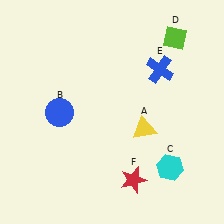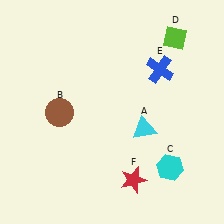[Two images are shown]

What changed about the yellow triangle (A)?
In Image 1, A is yellow. In Image 2, it changed to cyan.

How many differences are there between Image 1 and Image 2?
There are 2 differences between the two images.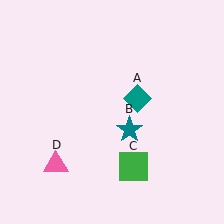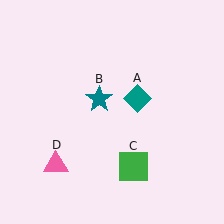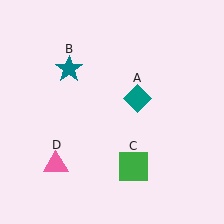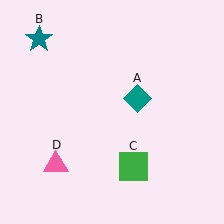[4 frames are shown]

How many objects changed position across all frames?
1 object changed position: teal star (object B).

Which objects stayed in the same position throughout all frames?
Teal diamond (object A) and green square (object C) and pink triangle (object D) remained stationary.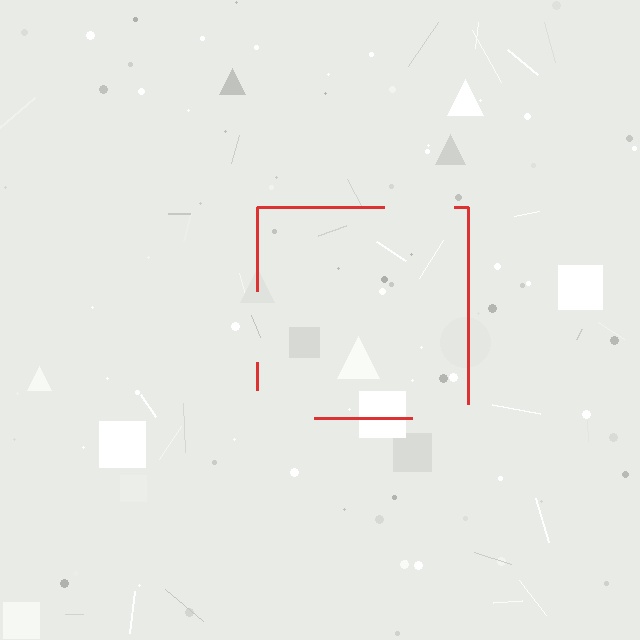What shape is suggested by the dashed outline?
The dashed outline suggests a square.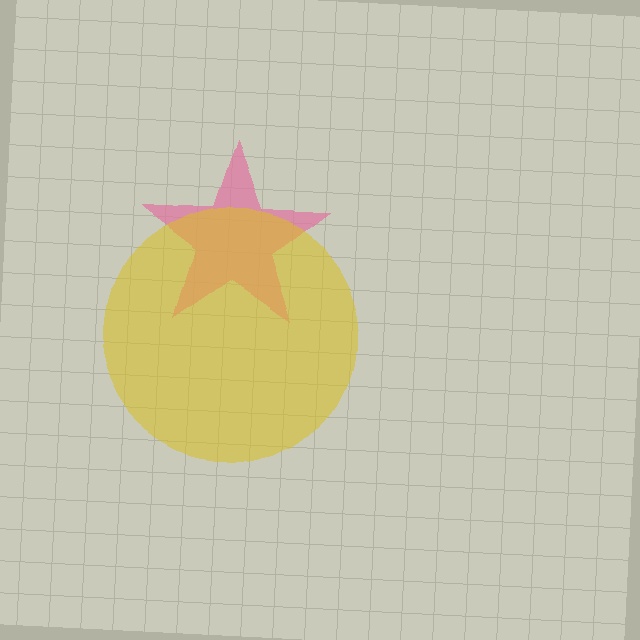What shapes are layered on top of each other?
The layered shapes are: a pink star, a yellow circle.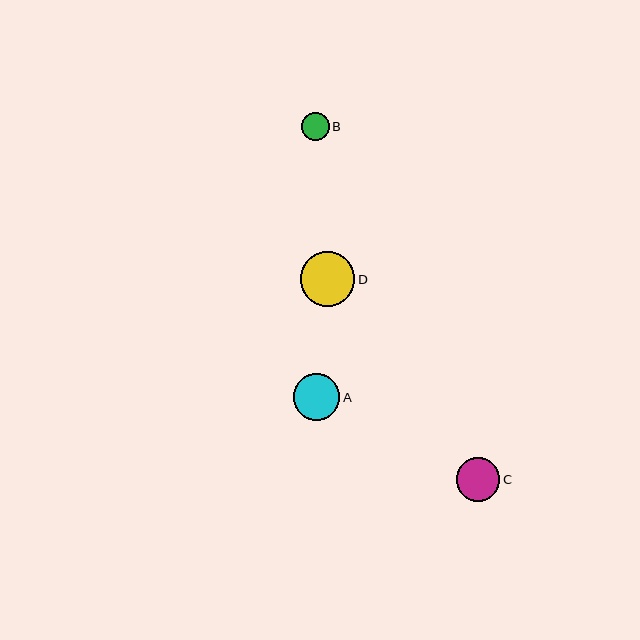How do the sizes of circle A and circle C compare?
Circle A and circle C are approximately the same size.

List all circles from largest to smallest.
From largest to smallest: D, A, C, B.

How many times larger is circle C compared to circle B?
Circle C is approximately 1.6 times the size of circle B.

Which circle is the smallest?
Circle B is the smallest with a size of approximately 28 pixels.